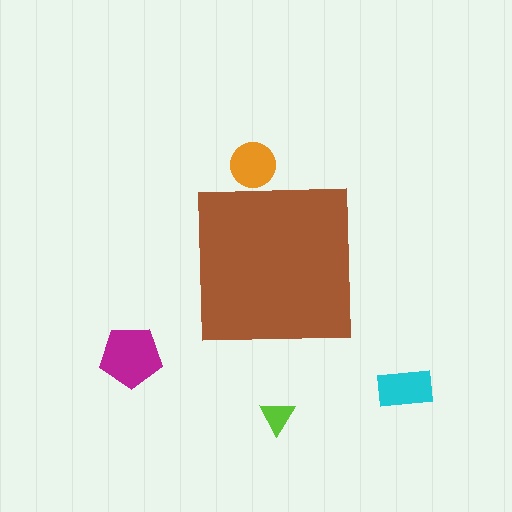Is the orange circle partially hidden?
Yes, the orange circle is partially hidden behind the brown square.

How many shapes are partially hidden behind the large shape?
1 shape is partially hidden.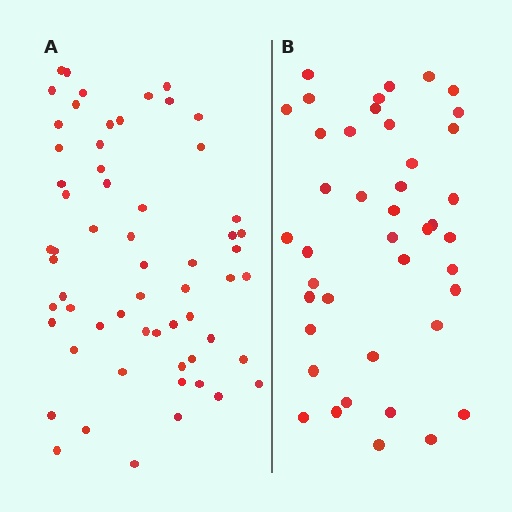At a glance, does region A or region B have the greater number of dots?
Region A (the left region) has more dots.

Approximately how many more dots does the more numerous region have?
Region A has approximately 20 more dots than region B.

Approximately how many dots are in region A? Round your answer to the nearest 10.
About 60 dots.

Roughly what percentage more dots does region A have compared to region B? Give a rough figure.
About 45% more.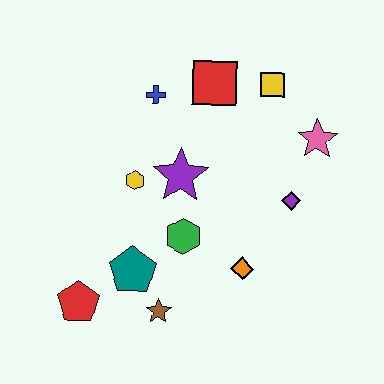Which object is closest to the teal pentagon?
The brown star is closest to the teal pentagon.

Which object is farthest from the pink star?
The red pentagon is farthest from the pink star.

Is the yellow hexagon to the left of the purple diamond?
Yes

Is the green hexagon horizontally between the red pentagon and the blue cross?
No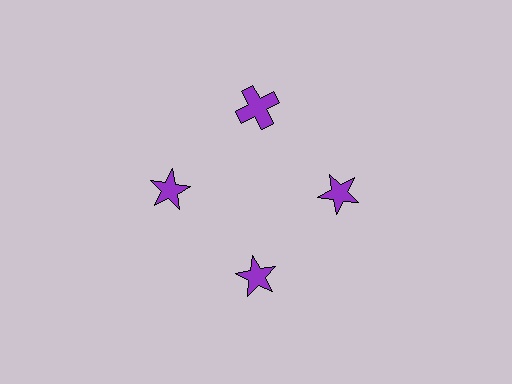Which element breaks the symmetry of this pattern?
The purple cross at roughly the 12 o'clock position breaks the symmetry. All other shapes are purple stars.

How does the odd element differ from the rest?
It has a different shape: cross instead of star.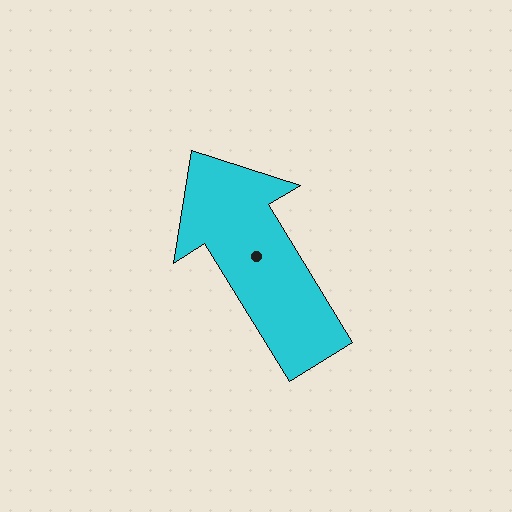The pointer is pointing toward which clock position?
Roughly 11 o'clock.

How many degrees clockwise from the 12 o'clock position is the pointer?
Approximately 328 degrees.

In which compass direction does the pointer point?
Northwest.